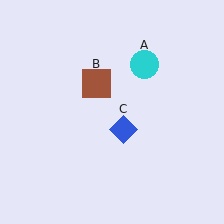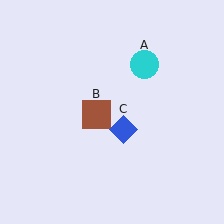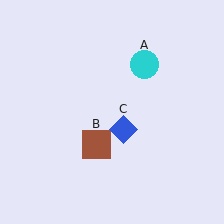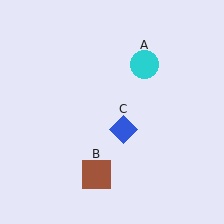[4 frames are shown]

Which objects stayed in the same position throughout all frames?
Cyan circle (object A) and blue diamond (object C) remained stationary.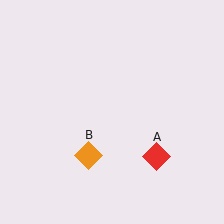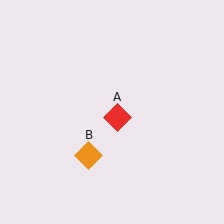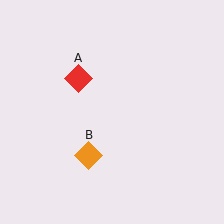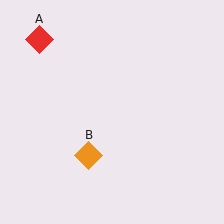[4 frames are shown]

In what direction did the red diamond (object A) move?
The red diamond (object A) moved up and to the left.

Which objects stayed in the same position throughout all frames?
Orange diamond (object B) remained stationary.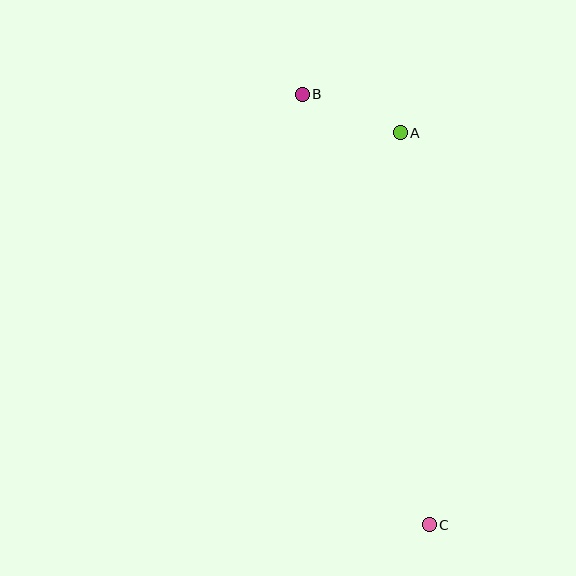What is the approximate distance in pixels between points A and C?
The distance between A and C is approximately 393 pixels.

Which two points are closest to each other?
Points A and B are closest to each other.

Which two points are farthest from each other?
Points B and C are farthest from each other.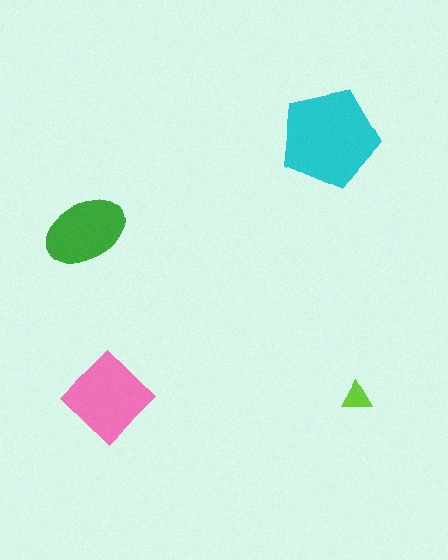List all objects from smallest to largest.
The lime triangle, the green ellipse, the pink diamond, the cyan pentagon.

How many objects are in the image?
There are 4 objects in the image.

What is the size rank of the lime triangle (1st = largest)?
4th.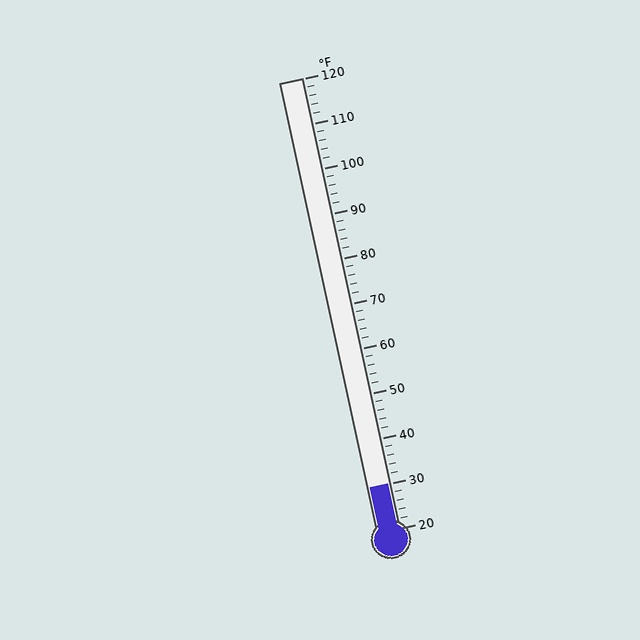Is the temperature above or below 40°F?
The temperature is below 40°F.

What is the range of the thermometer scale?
The thermometer scale ranges from 20°F to 120°F.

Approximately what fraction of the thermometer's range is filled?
The thermometer is filled to approximately 10% of its range.